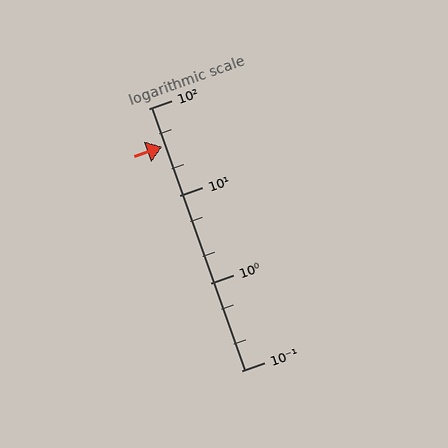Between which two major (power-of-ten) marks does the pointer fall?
The pointer is between 10 and 100.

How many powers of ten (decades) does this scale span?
The scale spans 3 decades, from 0.1 to 100.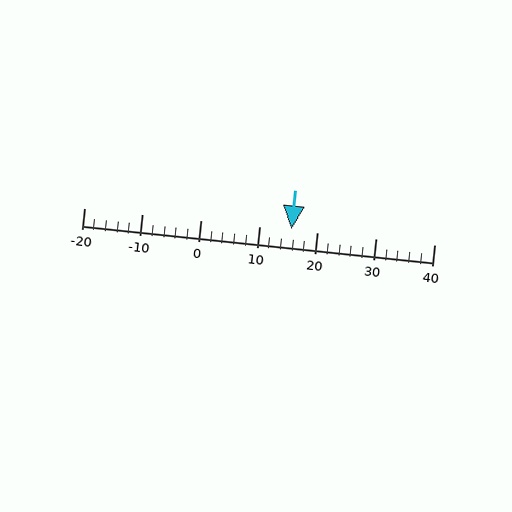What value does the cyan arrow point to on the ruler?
The cyan arrow points to approximately 16.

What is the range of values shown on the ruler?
The ruler shows values from -20 to 40.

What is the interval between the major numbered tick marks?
The major tick marks are spaced 10 units apart.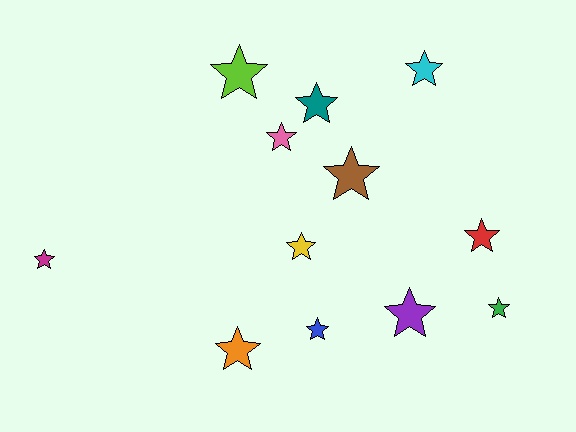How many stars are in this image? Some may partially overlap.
There are 12 stars.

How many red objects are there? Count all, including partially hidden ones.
There is 1 red object.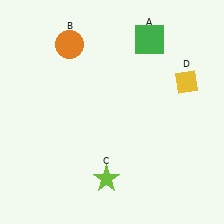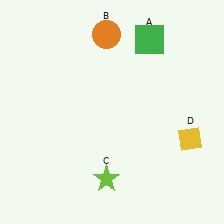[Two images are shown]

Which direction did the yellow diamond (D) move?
The yellow diamond (D) moved down.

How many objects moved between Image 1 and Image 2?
2 objects moved between the two images.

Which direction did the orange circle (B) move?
The orange circle (B) moved right.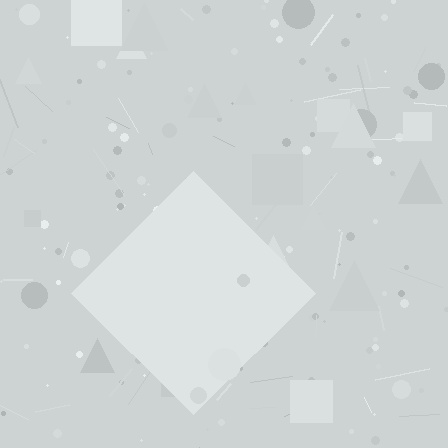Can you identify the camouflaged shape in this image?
The camouflaged shape is a diamond.